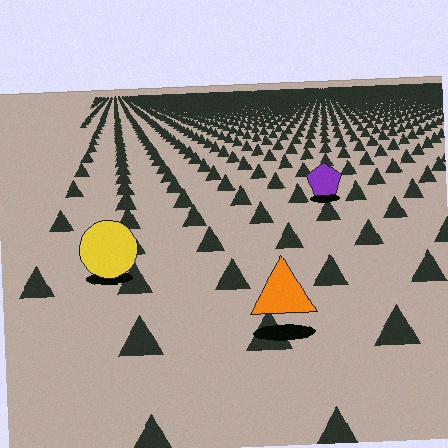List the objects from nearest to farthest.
From nearest to farthest: the orange triangle, the yellow circle, the purple pentagon.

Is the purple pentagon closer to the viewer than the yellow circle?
No. The yellow circle is closer — you can tell from the texture gradient: the ground texture is coarser near it.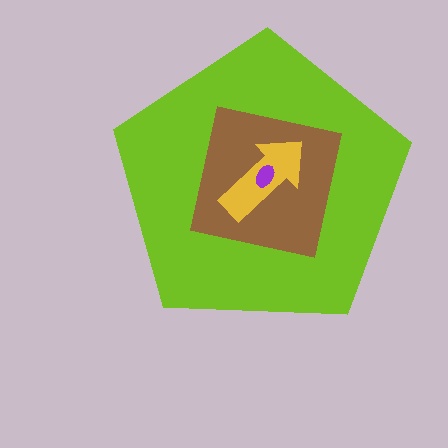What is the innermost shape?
The purple ellipse.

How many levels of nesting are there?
4.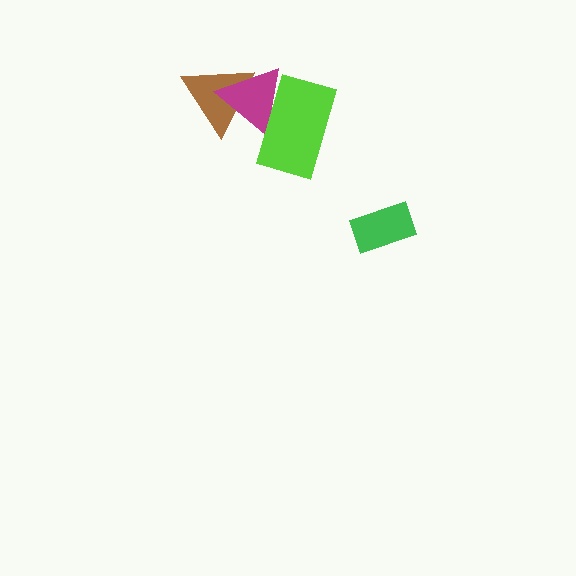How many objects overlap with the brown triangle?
1 object overlaps with the brown triangle.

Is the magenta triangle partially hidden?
Yes, it is partially covered by another shape.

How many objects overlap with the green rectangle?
0 objects overlap with the green rectangle.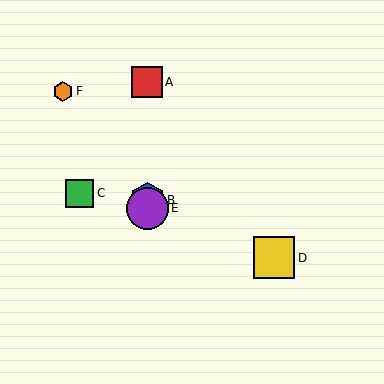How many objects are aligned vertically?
3 objects (A, B, E) are aligned vertically.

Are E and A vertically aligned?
Yes, both are at x≈147.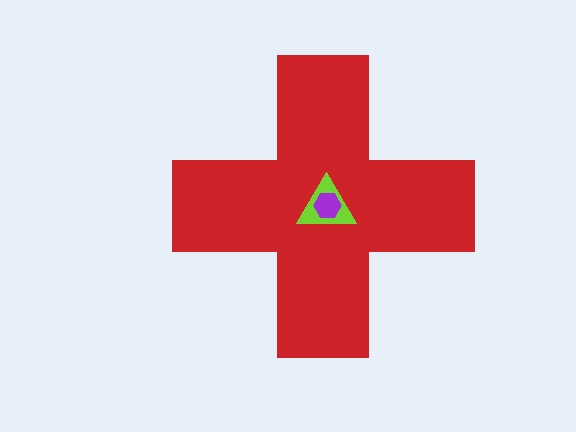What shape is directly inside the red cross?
The lime triangle.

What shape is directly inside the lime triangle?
The purple hexagon.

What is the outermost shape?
The red cross.